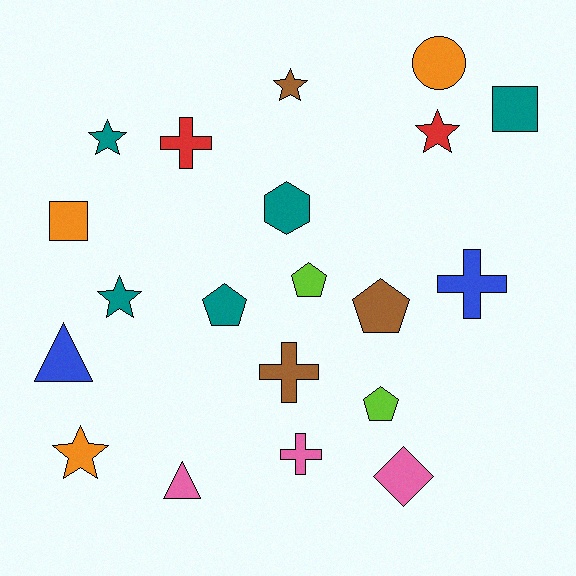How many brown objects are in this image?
There are 3 brown objects.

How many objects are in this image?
There are 20 objects.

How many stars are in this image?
There are 5 stars.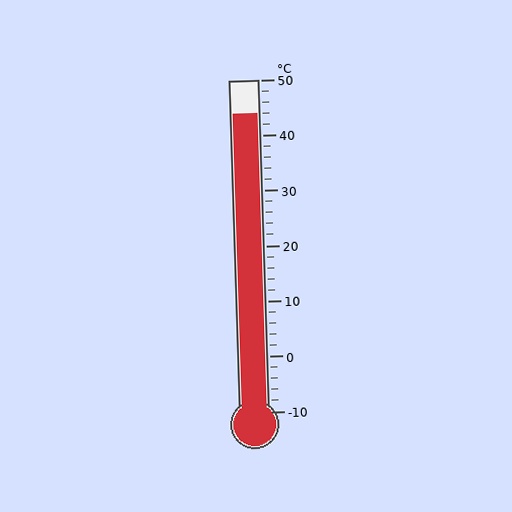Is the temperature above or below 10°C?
The temperature is above 10°C.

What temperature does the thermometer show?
The thermometer shows approximately 44°C.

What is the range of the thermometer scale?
The thermometer scale ranges from -10°C to 50°C.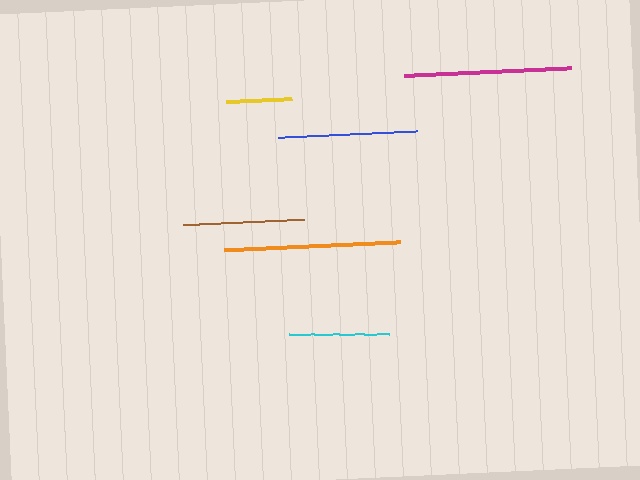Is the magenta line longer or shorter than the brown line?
The magenta line is longer than the brown line.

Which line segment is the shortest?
The yellow line is the shortest at approximately 66 pixels.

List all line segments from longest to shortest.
From longest to shortest: orange, magenta, blue, brown, cyan, yellow.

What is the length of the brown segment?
The brown segment is approximately 121 pixels long.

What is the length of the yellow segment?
The yellow segment is approximately 66 pixels long.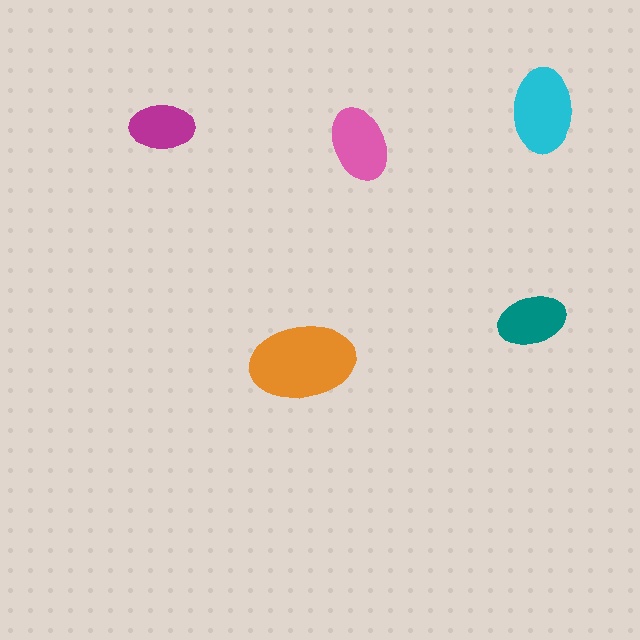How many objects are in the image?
There are 5 objects in the image.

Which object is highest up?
The cyan ellipse is topmost.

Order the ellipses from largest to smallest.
the orange one, the cyan one, the pink one, the teal one, the magenta one.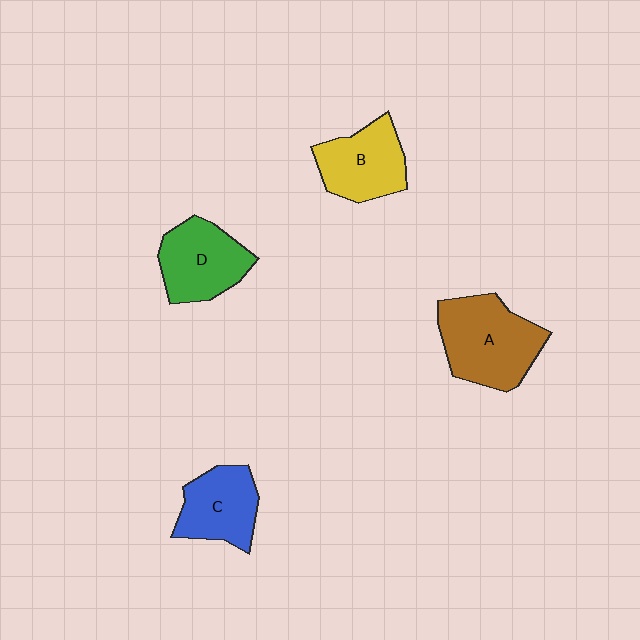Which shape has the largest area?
Shape A (brown).